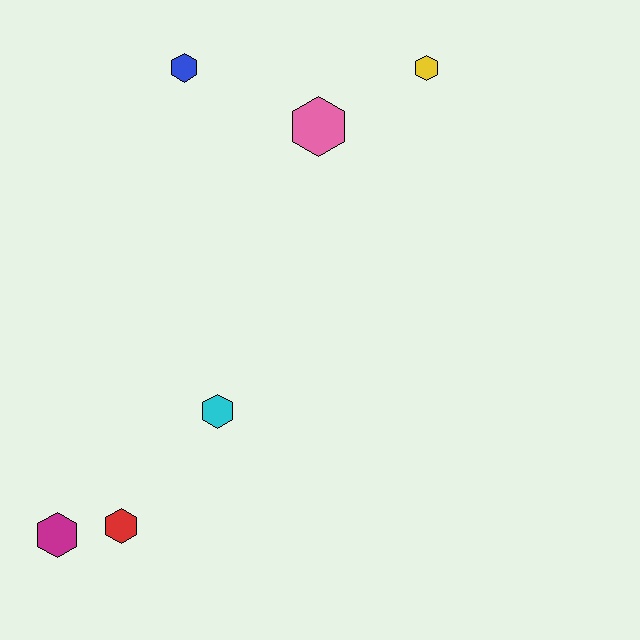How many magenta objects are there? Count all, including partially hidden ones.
There is 1 magenta object.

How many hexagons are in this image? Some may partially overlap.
There are 6 hexagons.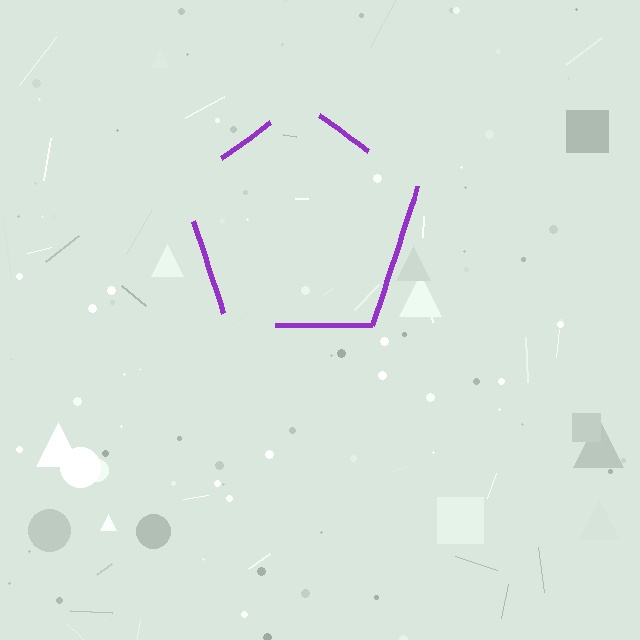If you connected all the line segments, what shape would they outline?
They would outline a pentagon.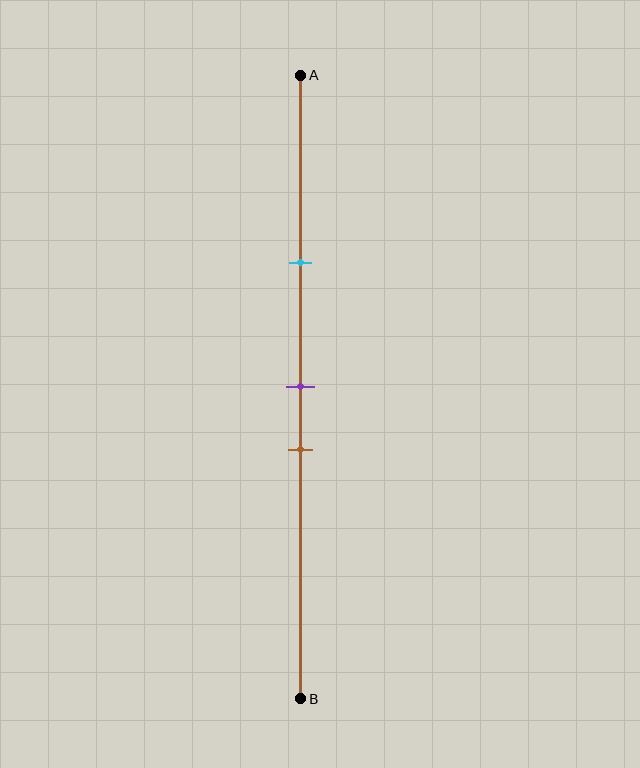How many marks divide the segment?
There are 3 marks dividing the segment.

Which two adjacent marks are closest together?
The purple and brown marks are the closest adjacent pair.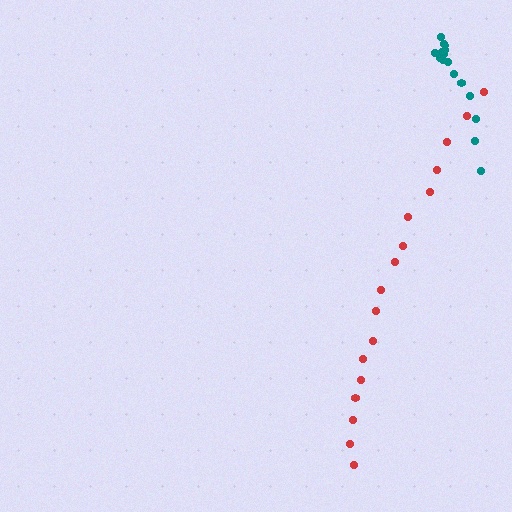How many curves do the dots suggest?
There are 2 distinct paths.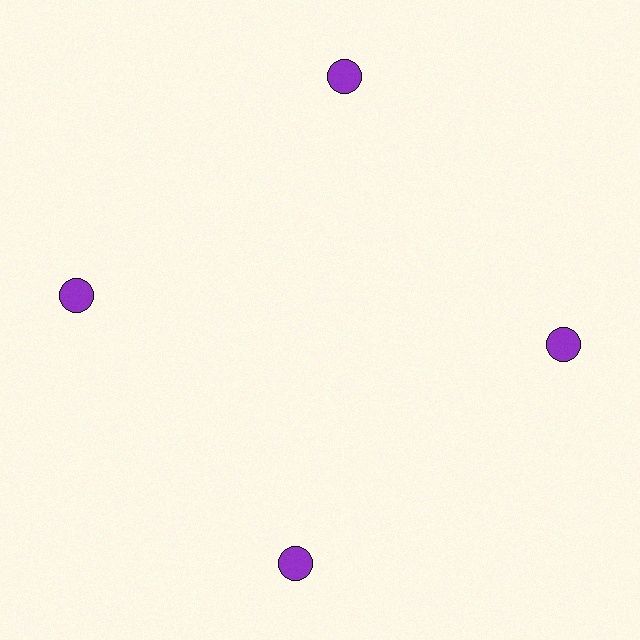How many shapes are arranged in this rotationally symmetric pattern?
There are 4 shapes, arranged in 4 groups of 1.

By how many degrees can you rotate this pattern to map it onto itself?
The pattern maps onto itself every 90 degrees of rotation.